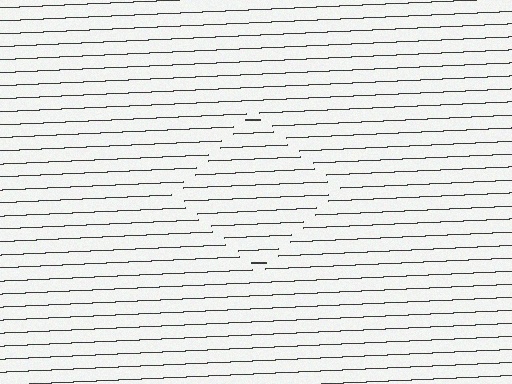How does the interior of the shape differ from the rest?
The interior of the shape contains the same grating, shifted by half a period — the contour is defined by the phase discontinuity where line-ends from the inner and outer gratings abut.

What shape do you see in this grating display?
An illusory square. The interior of the shape contains the same grating, shifted by half a period — the contour is defined by the phase discontinuity where line-ends from the inner and outer gratings abut.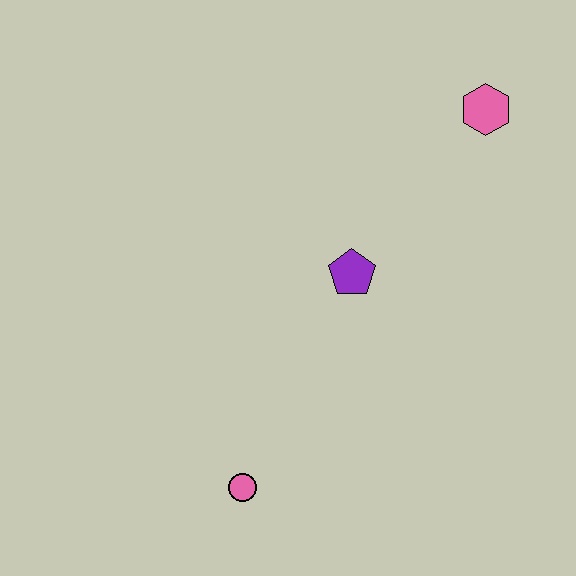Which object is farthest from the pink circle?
The pink hexagon is farthest from the pink circle.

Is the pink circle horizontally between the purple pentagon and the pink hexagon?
No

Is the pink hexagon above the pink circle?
Yes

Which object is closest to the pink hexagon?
The purple pentagon is closest to the pink hexagon.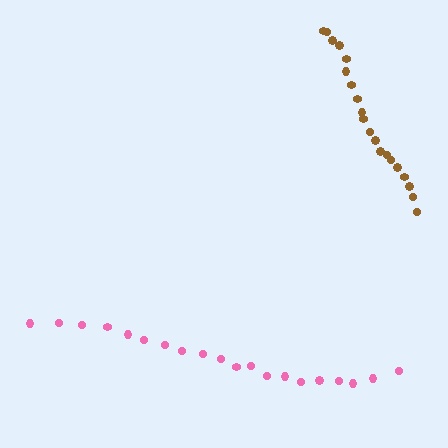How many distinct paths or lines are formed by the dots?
There are 2 distinct paths.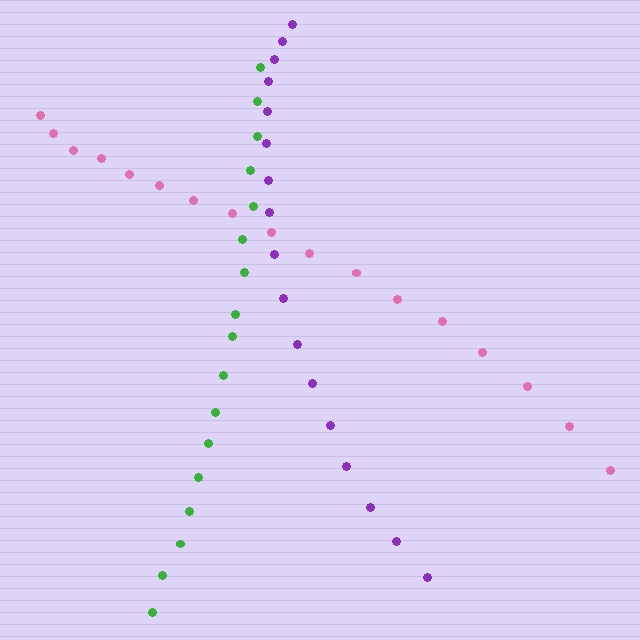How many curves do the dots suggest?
There are 3 distinct paths.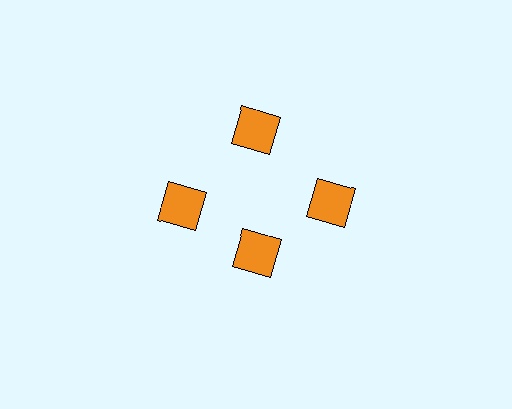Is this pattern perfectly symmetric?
No. The 4 orange squares are arranged in a ring, but one element near the 6 o'clock position is pulled inward toward the center, breaking the 4-fold rotational symmetry.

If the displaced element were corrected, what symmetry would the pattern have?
It would have 4-fold rotational symmetry — the pattern would map onto itself every 90 degrees.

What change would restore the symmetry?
The symmetry would be restored by moving it outward, back onto the ring so that all 4 squares sit at equal angles and equal distance from the center.